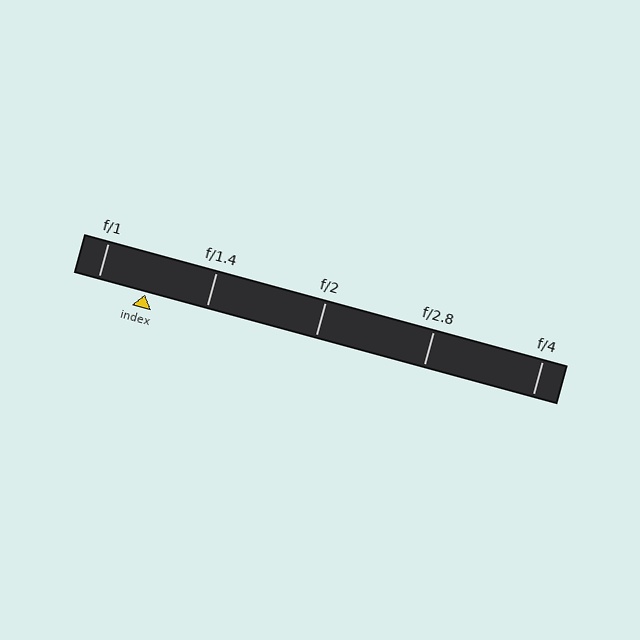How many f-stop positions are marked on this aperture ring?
There are 5 f-stop positions marked.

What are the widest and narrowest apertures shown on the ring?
The widest aperture shown is f/1 and the narrowest is f/4.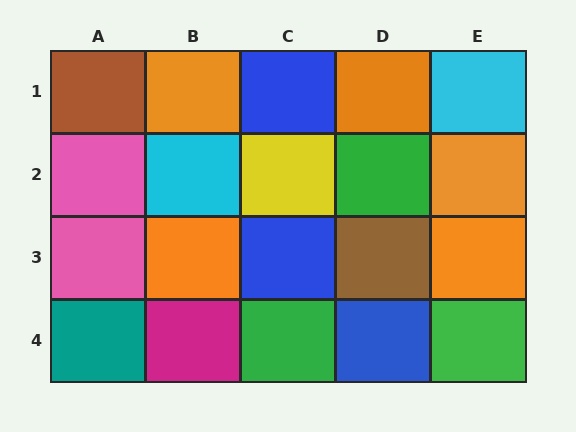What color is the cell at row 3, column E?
Orange.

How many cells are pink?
2 cells are pink.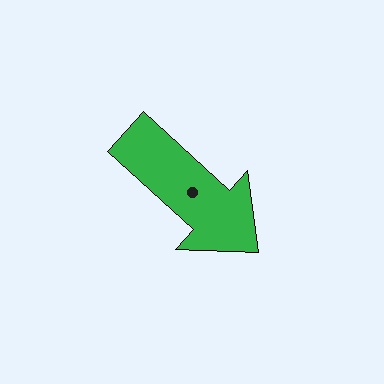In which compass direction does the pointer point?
Southeast.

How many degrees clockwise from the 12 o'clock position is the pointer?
Approximately 132 degrees.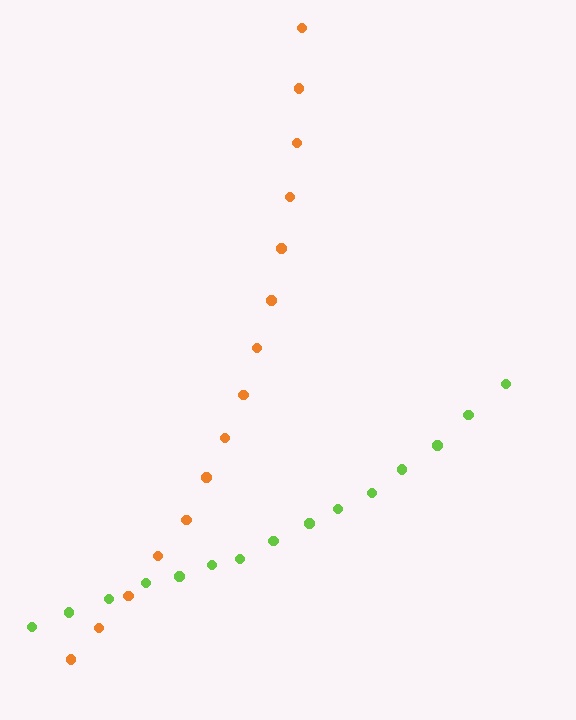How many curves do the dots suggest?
There are 2 distinct paths.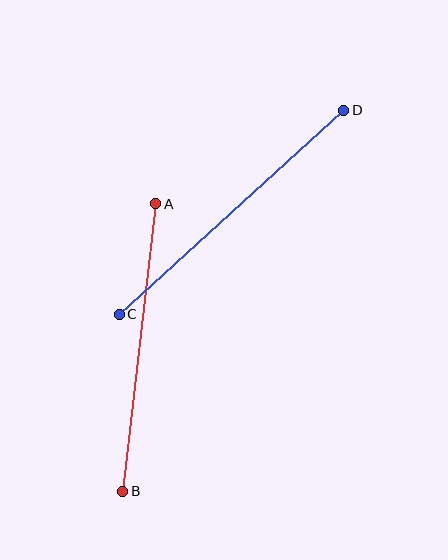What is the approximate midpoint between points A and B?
The midpoint is at approximately (139, 347) pixels.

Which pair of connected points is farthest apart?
Points C and D are farthest apart.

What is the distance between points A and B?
The distance is approximately 289 pixels.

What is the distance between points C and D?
The distance is approximately 304 pixels.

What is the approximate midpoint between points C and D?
The midpoint is at approximately (232, 212) pixels.